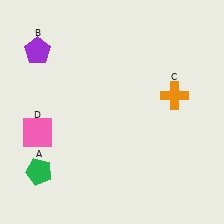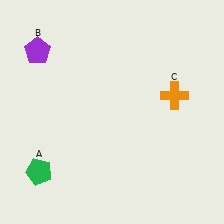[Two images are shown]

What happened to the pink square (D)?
The pink square (D) was removed in Image 2. It was in the bottom-left area of Image 1.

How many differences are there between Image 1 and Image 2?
There is 1 difference between the two images.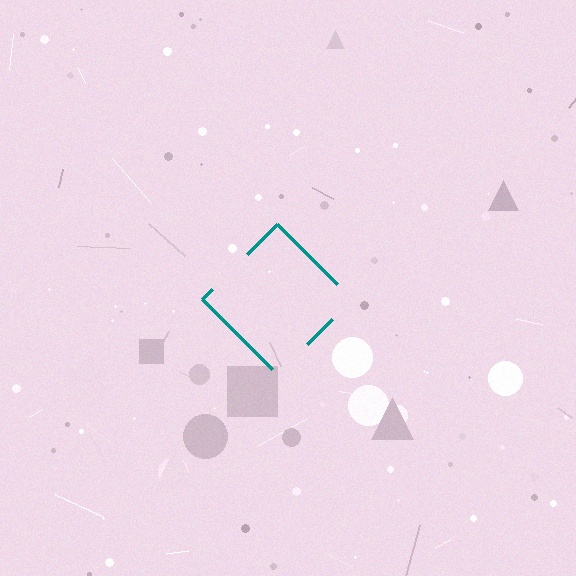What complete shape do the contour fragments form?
The contour fragments form a diamond.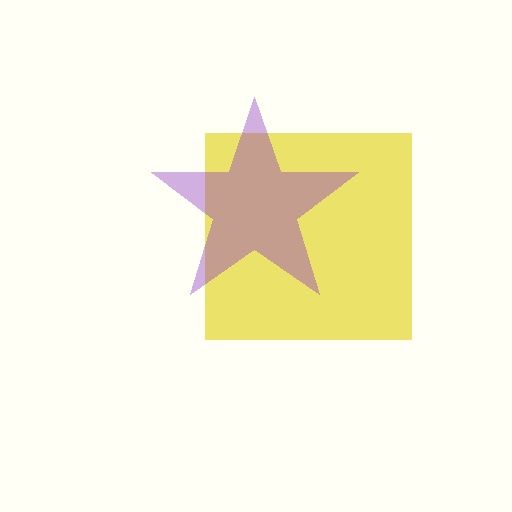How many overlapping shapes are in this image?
There are 2 overlapping shapes in the image.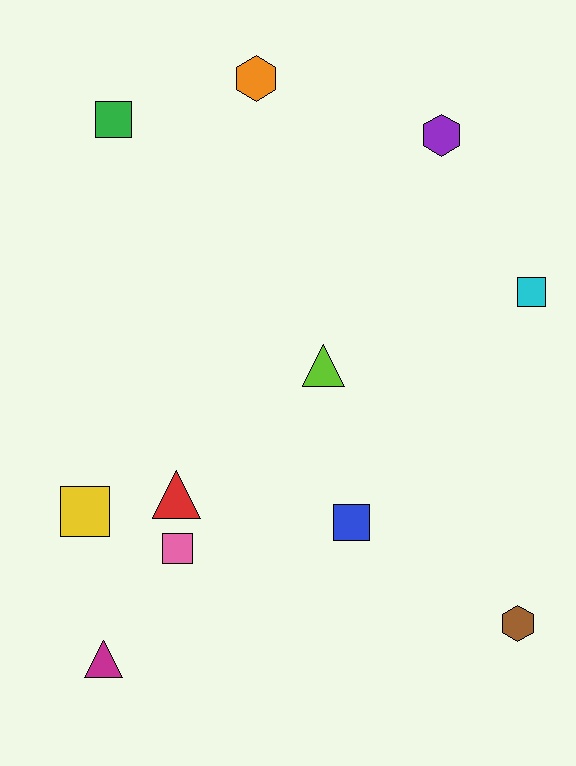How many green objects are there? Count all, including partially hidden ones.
There is 1 green object.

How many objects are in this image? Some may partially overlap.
There are 11 objects.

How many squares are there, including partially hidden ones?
There are 5 squares.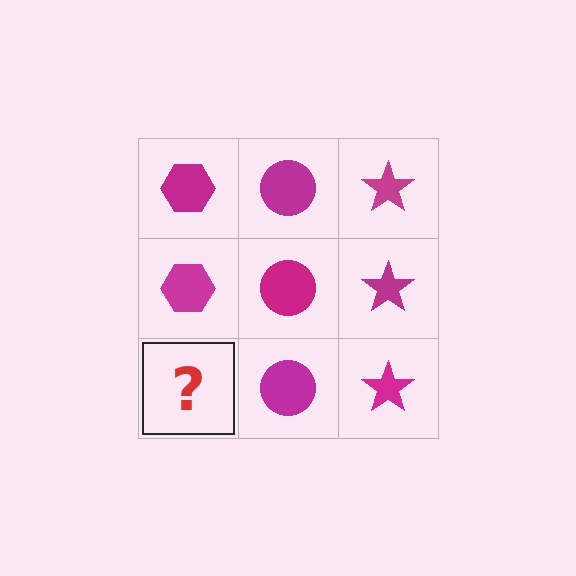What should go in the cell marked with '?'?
The missing cell should contain a magenta hexagon.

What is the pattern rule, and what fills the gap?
The rule is that each column has a consistent shape. The gap should be filled with a magenta hexagon.